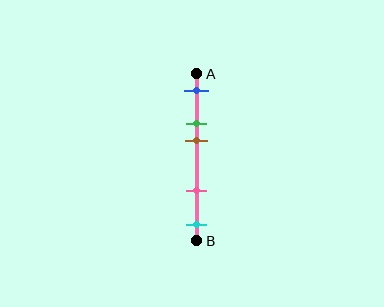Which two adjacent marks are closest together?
The green and brown marks are the closest adjacent pair.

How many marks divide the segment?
There are 5 marks dividing the segment.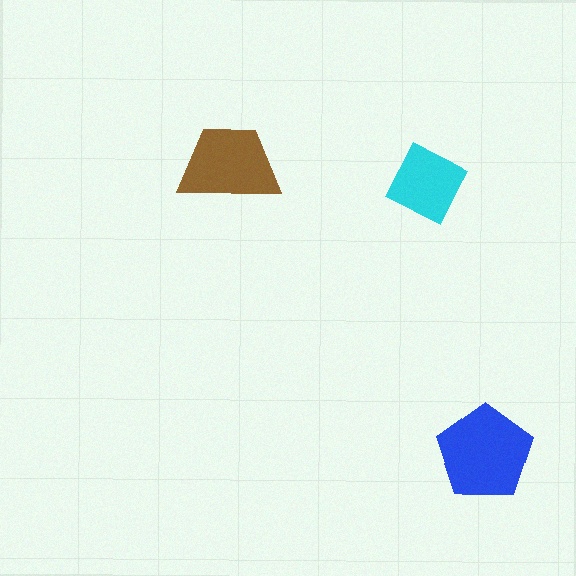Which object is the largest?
The blue pentagon.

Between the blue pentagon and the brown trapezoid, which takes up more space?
The blue pentagon.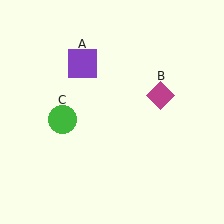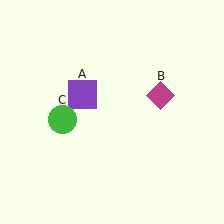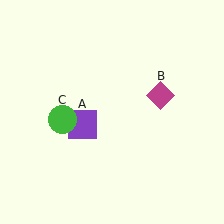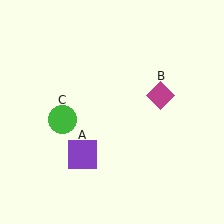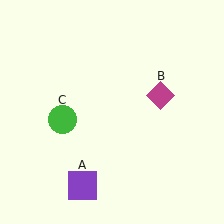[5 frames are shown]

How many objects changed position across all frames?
1 object changed position: purple square (object A).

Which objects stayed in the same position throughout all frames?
Magenta diamond (object B) and green circle (object C) remained stationary.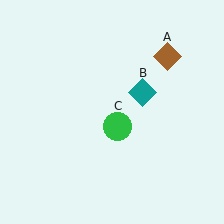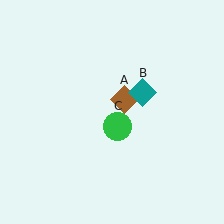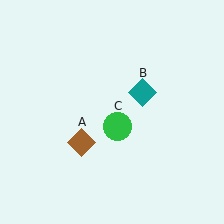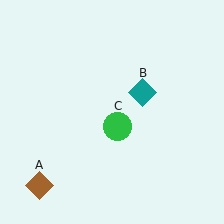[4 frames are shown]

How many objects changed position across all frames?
1 object changed position: brown diamond (object A).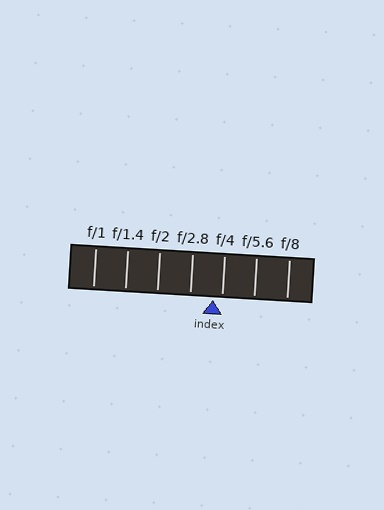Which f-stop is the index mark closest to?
The index mark is closest to f/4.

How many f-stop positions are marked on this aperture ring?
There are 7 f-stop positions marked.